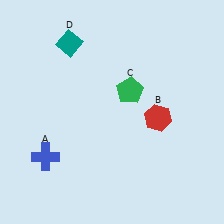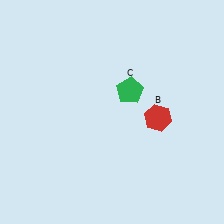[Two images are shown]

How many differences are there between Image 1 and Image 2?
There are 2 differences between the two images.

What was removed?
The blue cross (A), the teal diamond (D) were removed in Image 2.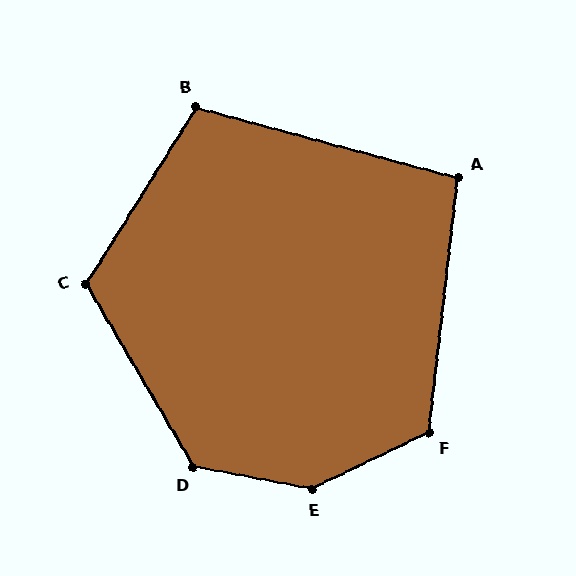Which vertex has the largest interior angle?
E, at approximately 144 degrees.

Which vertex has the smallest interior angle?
A, at approximately 99 degrees.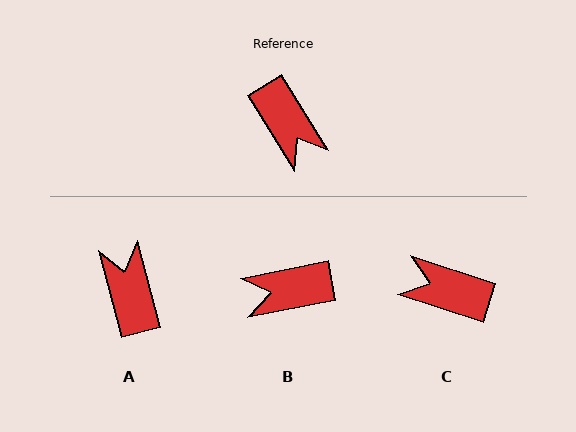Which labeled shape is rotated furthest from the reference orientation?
A, about 163 degrees away.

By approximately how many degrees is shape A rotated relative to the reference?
Approximately 163 degrees counter-clockwise.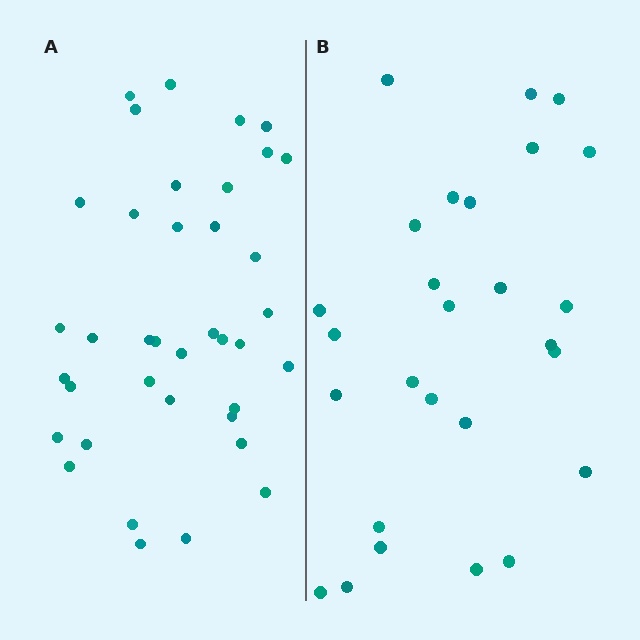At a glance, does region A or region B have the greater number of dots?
Region A (the left region) has more dots.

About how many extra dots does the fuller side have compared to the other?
Region A has roughly 12 or so more dots than region B.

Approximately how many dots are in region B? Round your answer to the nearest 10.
About 30 dots. (The exact count is 27, which rounds to 30.)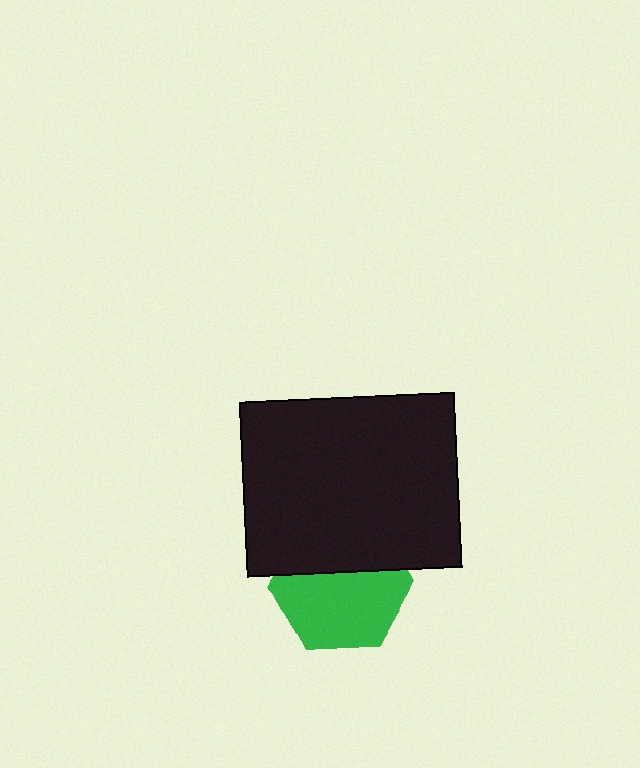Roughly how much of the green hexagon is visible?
About half of it is visible (roughly 62%).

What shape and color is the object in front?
The object in front is a black rectangle.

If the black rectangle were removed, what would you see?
You would see the complete green hexagon.